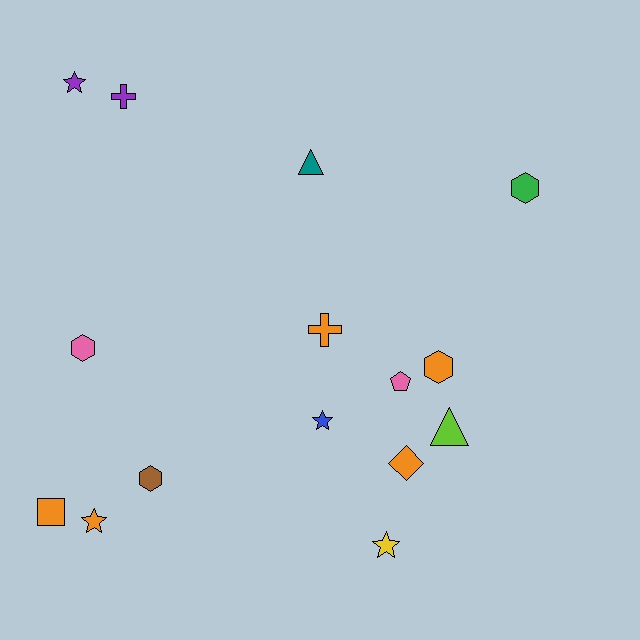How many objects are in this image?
There are 15 objects.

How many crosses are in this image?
There are 2 crosses.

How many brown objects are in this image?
There is 1 brown object.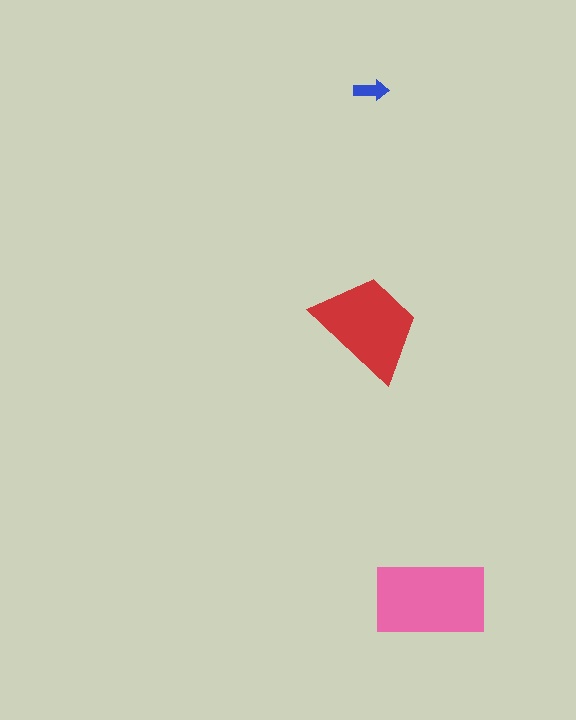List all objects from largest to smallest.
The pink rectangle, the red trapezoid, the blue arrow.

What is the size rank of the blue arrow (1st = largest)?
3rd.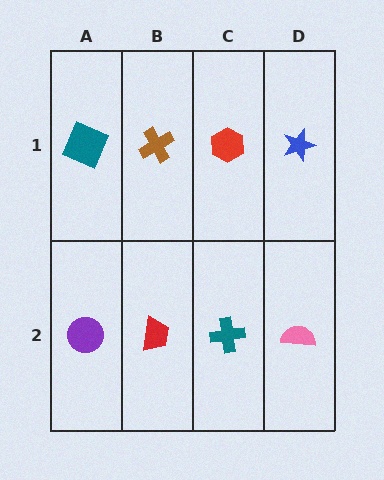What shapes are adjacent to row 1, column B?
A red trapezoid (row 2, column B), a teal square (row 1, column A), a red hexagon (row 1, column C).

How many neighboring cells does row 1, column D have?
2.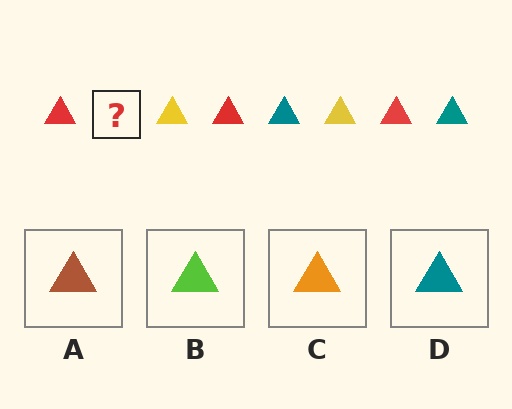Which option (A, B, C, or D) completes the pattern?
D.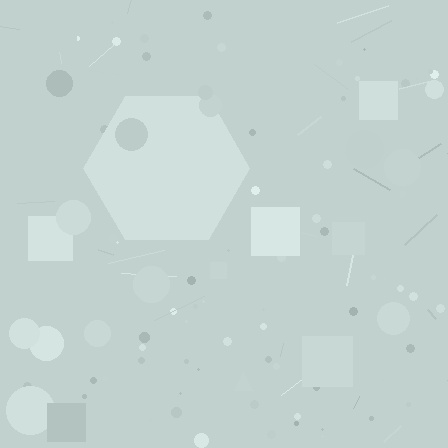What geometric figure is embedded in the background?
A hexagon is embedded in the background.